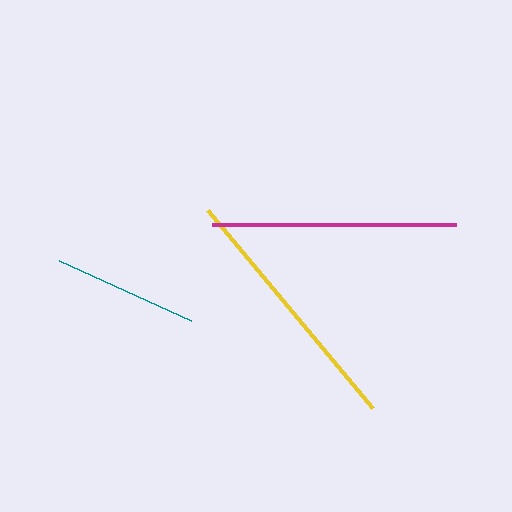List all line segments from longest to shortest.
From longest to shortest: yellow, magenta, teal.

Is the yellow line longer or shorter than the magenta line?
The yellow line is longer than the magenta line.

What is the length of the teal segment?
The teal segment is approximately 145 pixels long.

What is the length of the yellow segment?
The yellow segment is approximately 257 pixels long.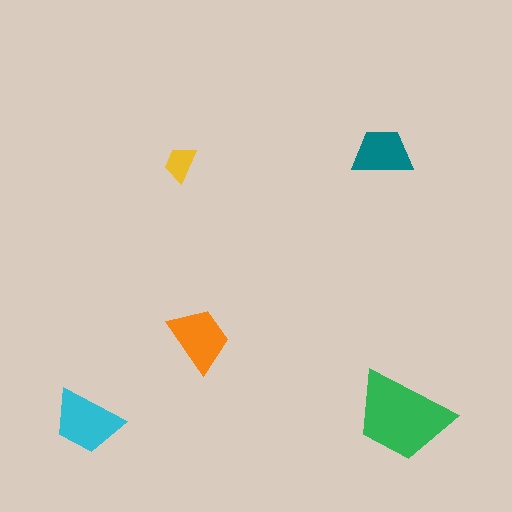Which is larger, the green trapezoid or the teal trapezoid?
The green one.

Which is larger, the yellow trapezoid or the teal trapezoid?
The teal one.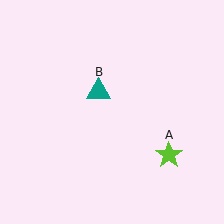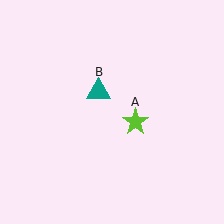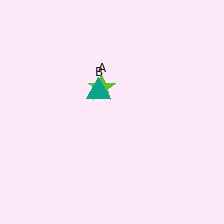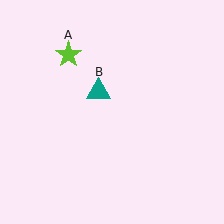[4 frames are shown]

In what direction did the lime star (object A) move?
The lime star (object A) moved up and to the left.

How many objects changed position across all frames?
1 object changed position: lime star (object A).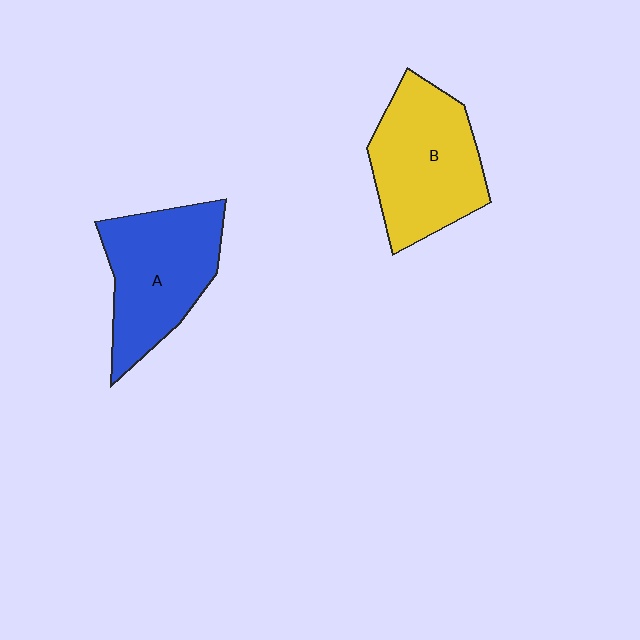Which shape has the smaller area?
Shape A (blue).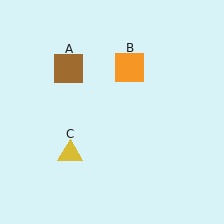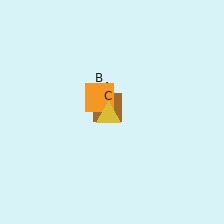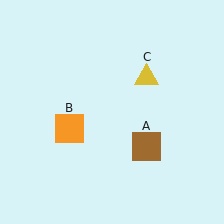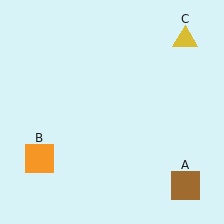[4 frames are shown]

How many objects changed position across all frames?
3 objects changed position: brown square (object A), orange square (object B), yellow triangle (object C).